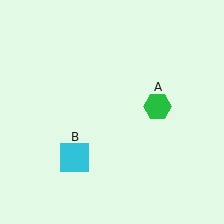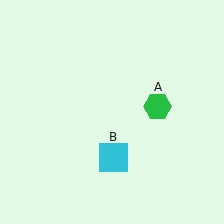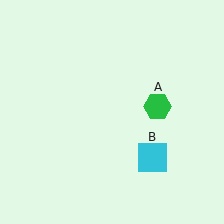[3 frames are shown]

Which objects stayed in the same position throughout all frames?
Green hexagon (object A) remained stationary.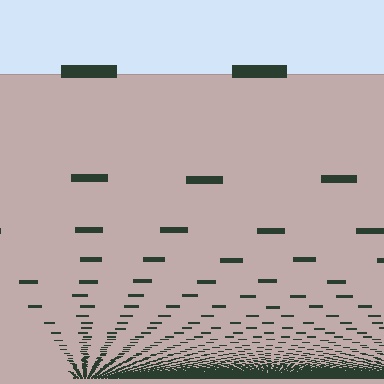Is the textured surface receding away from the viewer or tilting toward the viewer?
The surface appears to tilt toward the viewer. Texture elements get larger and sparser toward the top.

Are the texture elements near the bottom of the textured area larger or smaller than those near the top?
Smaller. The gradient is inverted — elements near the bottom are smaller and denser.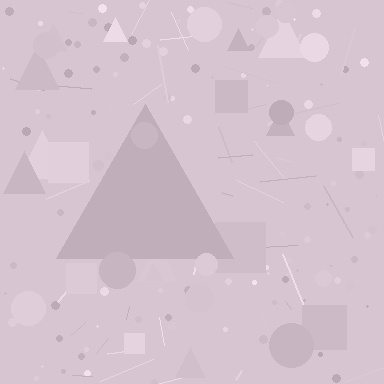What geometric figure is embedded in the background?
A triangle is embedded in the background.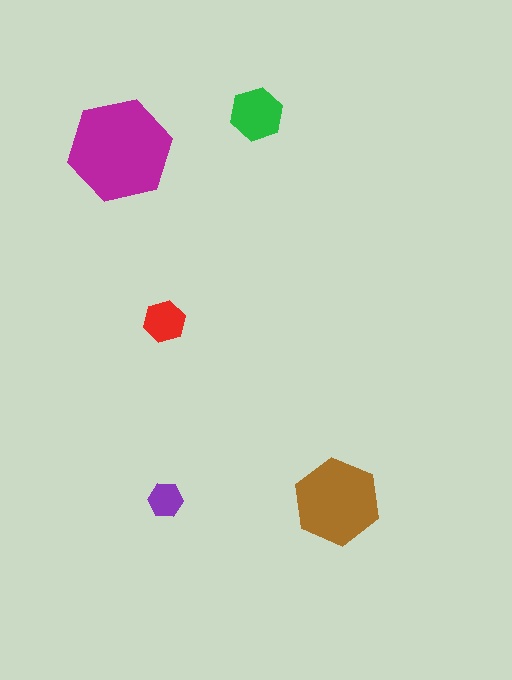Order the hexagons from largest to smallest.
the magenta one, the brown one, the green one, the red one, the purple one.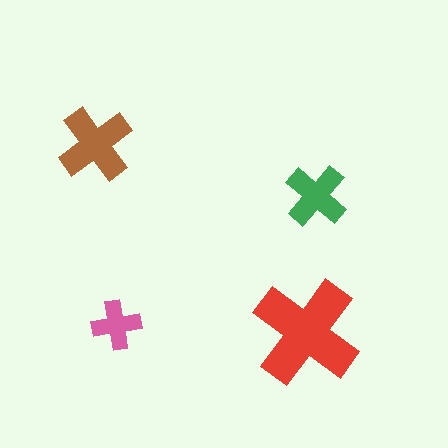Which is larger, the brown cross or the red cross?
The red one.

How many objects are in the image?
There are 4 objects in the image.